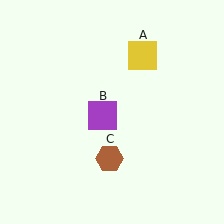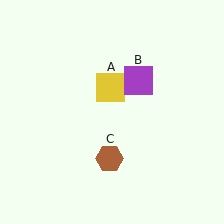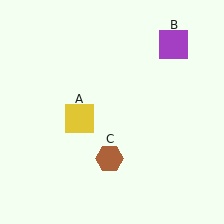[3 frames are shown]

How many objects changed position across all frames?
2 objects changed position: yellow square (object A), purple square (object B).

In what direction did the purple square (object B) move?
The purple square (object B) moved up and to the right.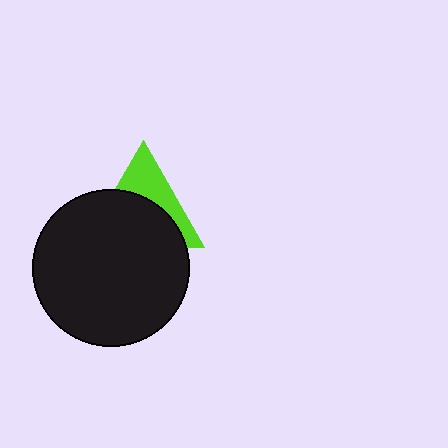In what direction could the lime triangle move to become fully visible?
The lime triangle could move up. That would shift it out from behind the black circle entirely.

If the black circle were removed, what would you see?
You would see the complete lime triangle.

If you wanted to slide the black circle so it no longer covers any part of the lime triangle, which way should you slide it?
Slide it down — that is the most direct way to separate the two shapes.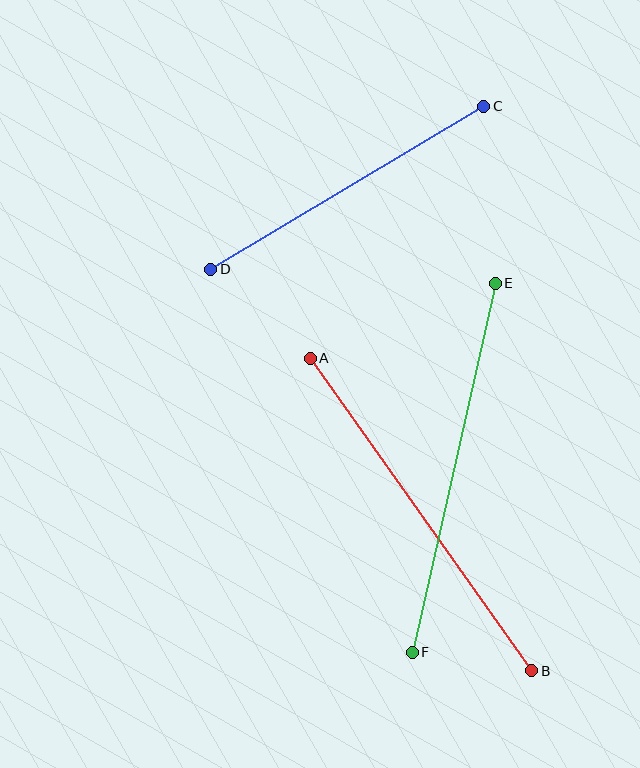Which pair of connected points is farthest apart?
Points A and B are farthest apart.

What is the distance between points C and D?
The distance is approximately 318 pixels.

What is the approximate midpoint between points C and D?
The midpoint is at approximately (347, 188) pixels.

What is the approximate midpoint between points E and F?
The midpoint is at approximately (454, 468) pixels.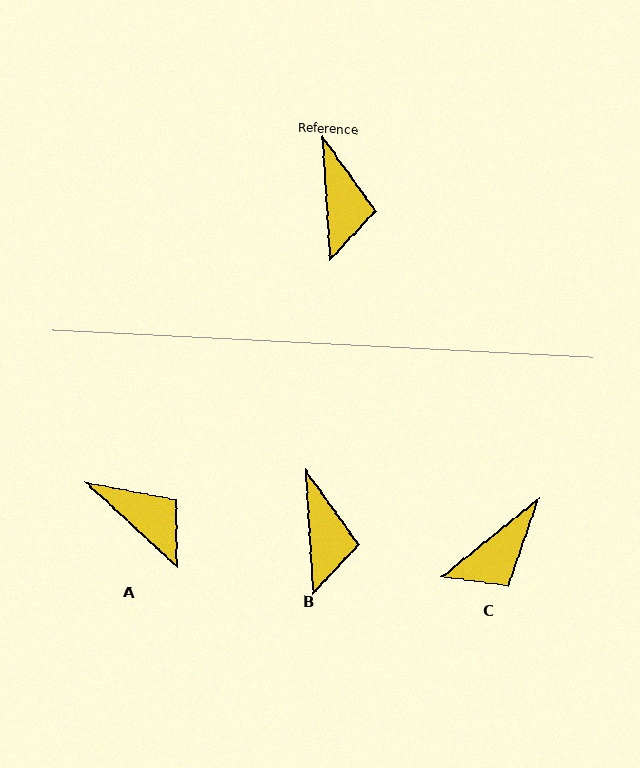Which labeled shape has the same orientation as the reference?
B.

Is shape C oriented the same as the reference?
No, it is off by about 54 degrees.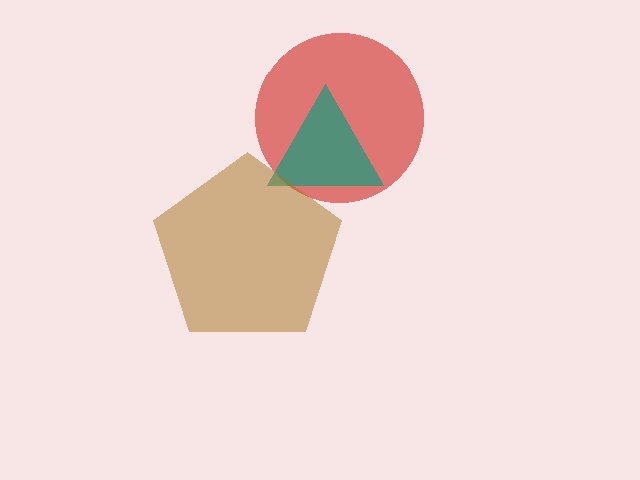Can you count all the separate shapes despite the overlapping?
Yes, there are 3 separate shapes.